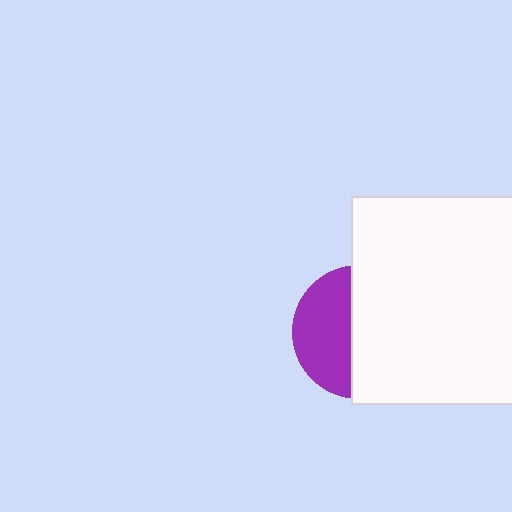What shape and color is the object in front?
The object in front is a white square.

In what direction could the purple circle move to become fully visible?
The purple circle could move left. That would shift it out from behind the white square entirely.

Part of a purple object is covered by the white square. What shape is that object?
It is a circle.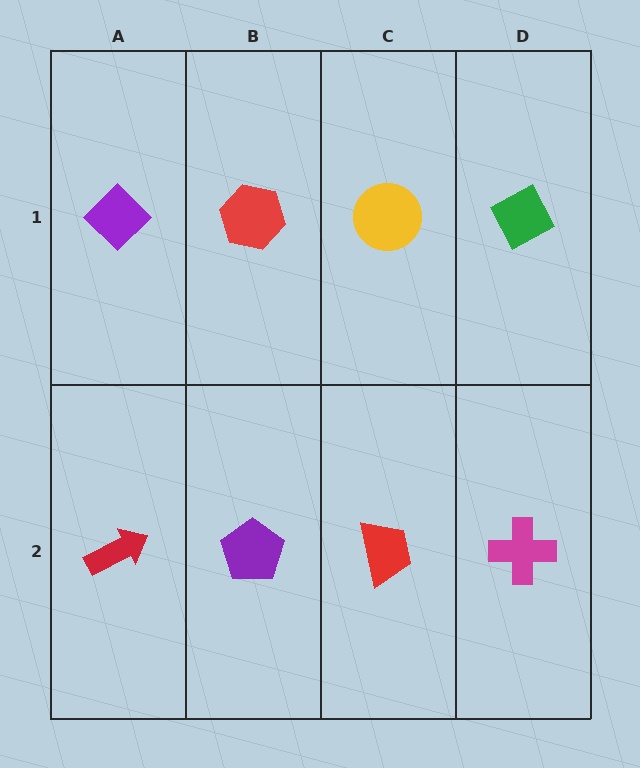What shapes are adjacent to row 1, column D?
A magenta cross (row 2, column D), a yellow circle (row 1, column C).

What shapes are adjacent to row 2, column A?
A purple diamond (row 1, column A), a purple pentagon (row 2, column B).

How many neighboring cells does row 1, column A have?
2.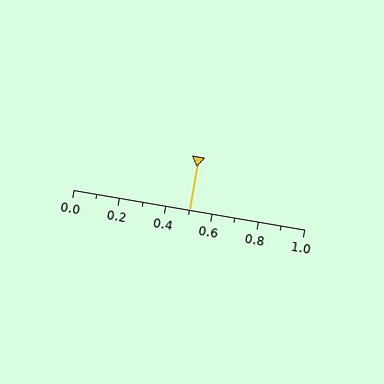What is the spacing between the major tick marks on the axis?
The major ticks are spaced 0.2 apart.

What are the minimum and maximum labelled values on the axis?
The axis runs from 0.0 to 1.0.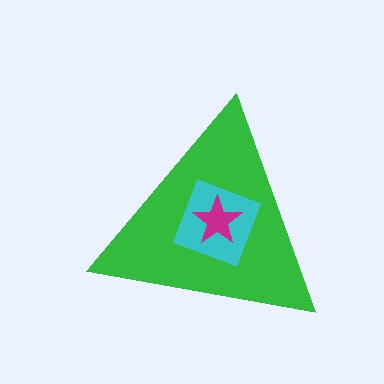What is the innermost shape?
The magenta star.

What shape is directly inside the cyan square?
The magenta star.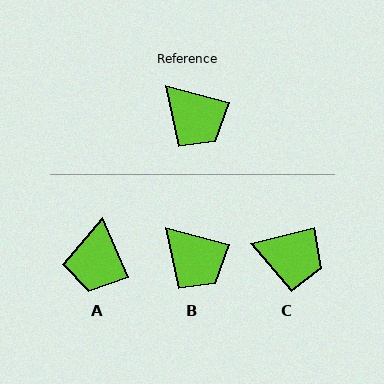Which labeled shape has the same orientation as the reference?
B.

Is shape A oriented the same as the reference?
No, it is off by about 52 degrees.